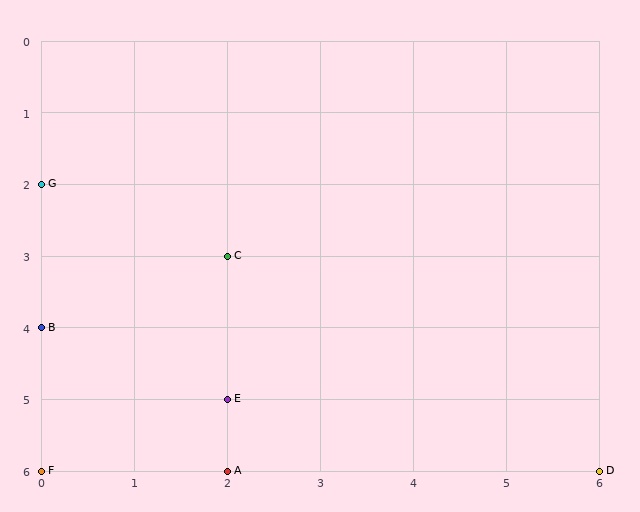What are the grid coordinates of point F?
Point F is at grid coordinates (0, 6).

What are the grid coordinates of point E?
Point E is at grid coordinates (2, 5).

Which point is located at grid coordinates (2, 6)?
Point A is at (2, 6).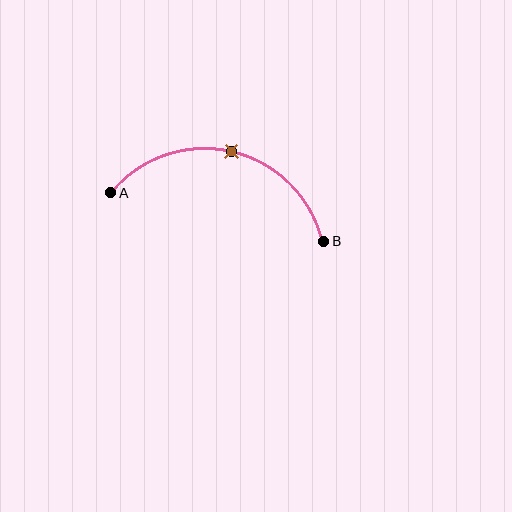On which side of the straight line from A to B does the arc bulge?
The arc bulges above the straight line connecting A and B.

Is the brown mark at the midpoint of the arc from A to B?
Yes. The brown mark lies on the arc at equal arc-length from both A and B — it is the arc midpoint.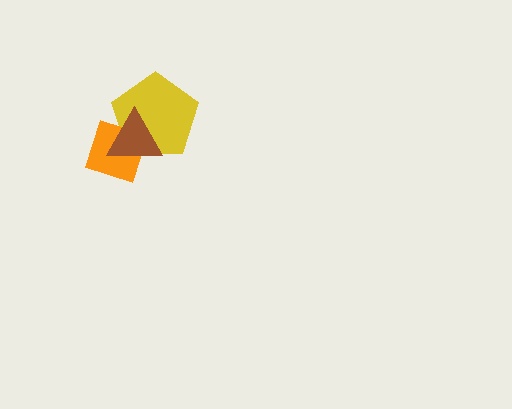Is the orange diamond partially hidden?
Yes, it is partially covered by another shape.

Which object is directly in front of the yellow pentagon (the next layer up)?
The orange diamond is directly in front of the yellow pentagon.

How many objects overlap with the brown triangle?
2 objects overlap with the brown triangle.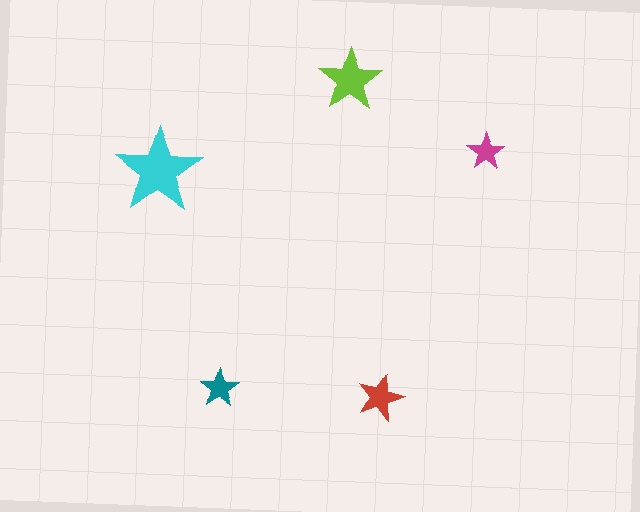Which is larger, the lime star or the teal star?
The lime one.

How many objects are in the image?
There are 5 objects in the image.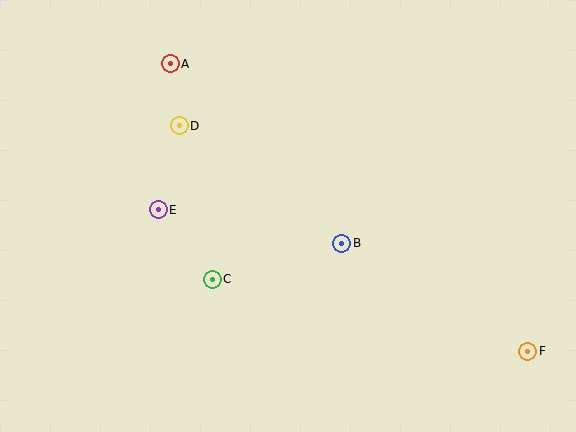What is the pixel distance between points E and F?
The distance between E and F is 396 pixels.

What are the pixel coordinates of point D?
Point D is at (179, 126).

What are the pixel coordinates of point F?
Point F is at (528, 351).